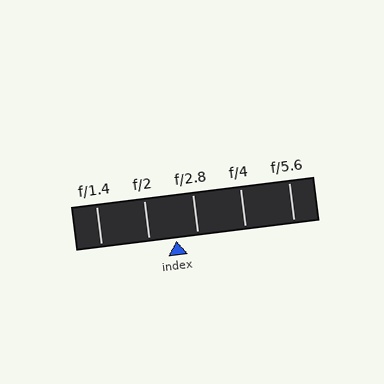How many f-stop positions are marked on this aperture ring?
There are 5 f-stop positions marked.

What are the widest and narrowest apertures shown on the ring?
The widest aperture shown is f/1.4 and the narrowest is f/5.6.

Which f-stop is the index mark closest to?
The index mark is closest to f/2.8.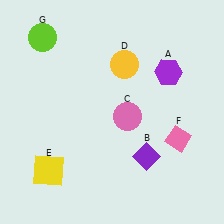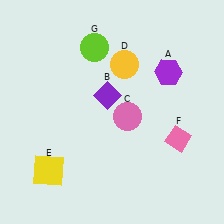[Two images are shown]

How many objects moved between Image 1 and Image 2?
2 objects moved between the two images.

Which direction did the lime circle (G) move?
The lime circle (G) moved right.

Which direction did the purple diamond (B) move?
The purple diamond (B) moved up.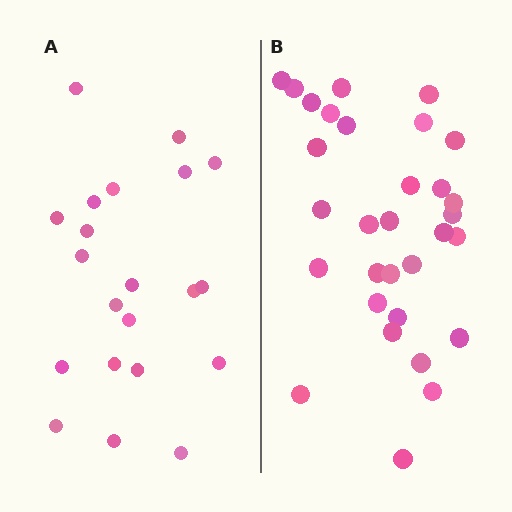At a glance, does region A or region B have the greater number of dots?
Region B (the right region) has more dots.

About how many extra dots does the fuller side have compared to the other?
Region B has roughly 10 or so more dots than region A.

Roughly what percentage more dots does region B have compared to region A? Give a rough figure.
About 50% more.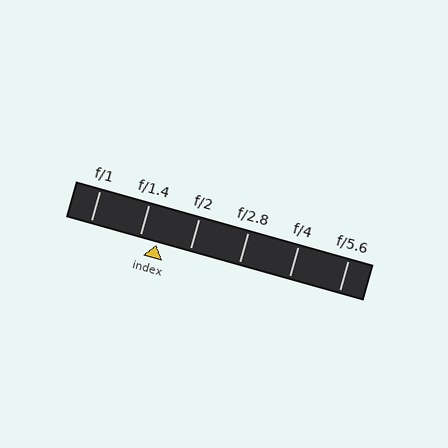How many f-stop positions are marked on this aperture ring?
There are 6 f-stop positions marked.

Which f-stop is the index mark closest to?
The index mark is closest to f/1.4.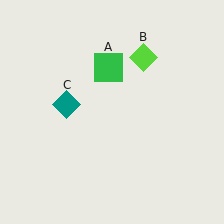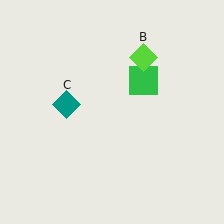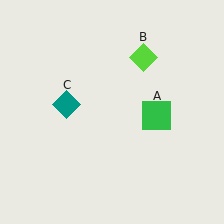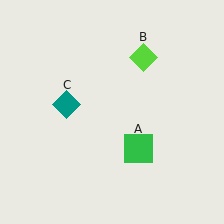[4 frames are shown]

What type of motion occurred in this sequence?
The green square (object A) rotated clockwise around the center of the scene.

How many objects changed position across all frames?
1 object changed position: green square (object A).